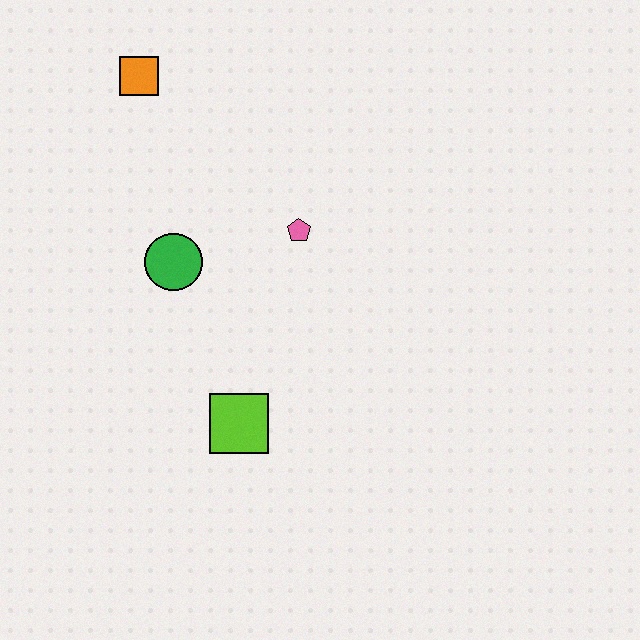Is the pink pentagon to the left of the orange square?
No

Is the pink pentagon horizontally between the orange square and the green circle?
No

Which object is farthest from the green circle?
The orange square is farthest from the green circle.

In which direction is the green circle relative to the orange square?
The green circle is below the orange square.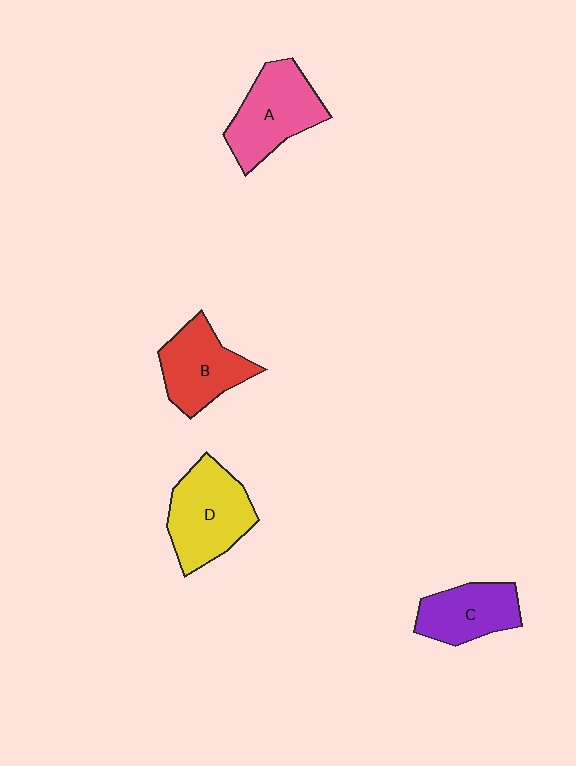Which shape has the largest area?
Shape D (yellow).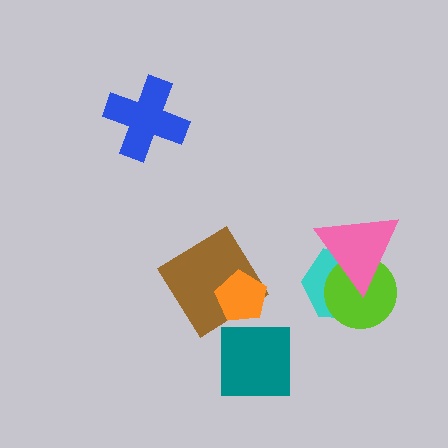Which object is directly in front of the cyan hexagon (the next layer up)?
The lime circle is directly in front of the cyan hexagon.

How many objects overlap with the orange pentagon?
1 object overlaps with the orange pentagon.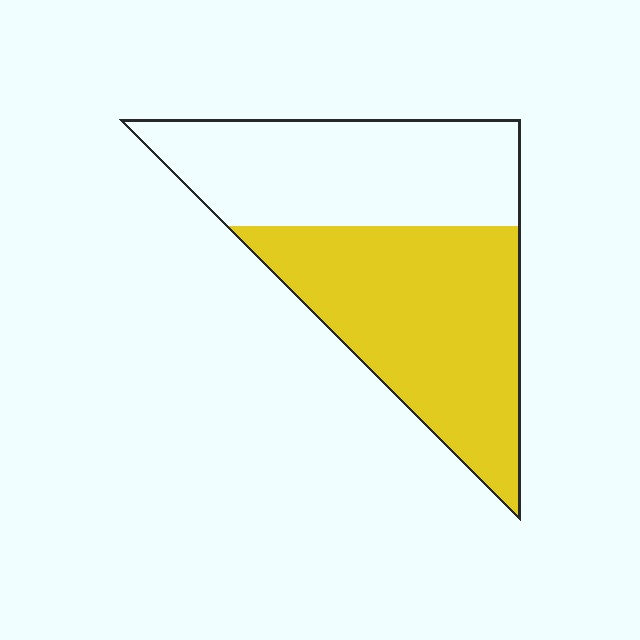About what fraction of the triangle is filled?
About one half (1/2).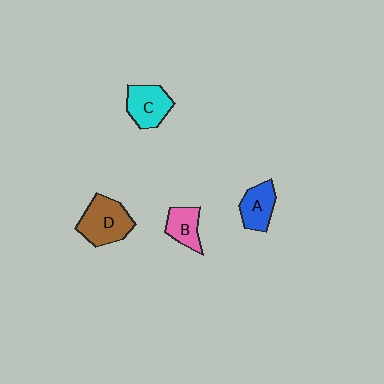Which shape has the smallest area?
Shape B (pink).